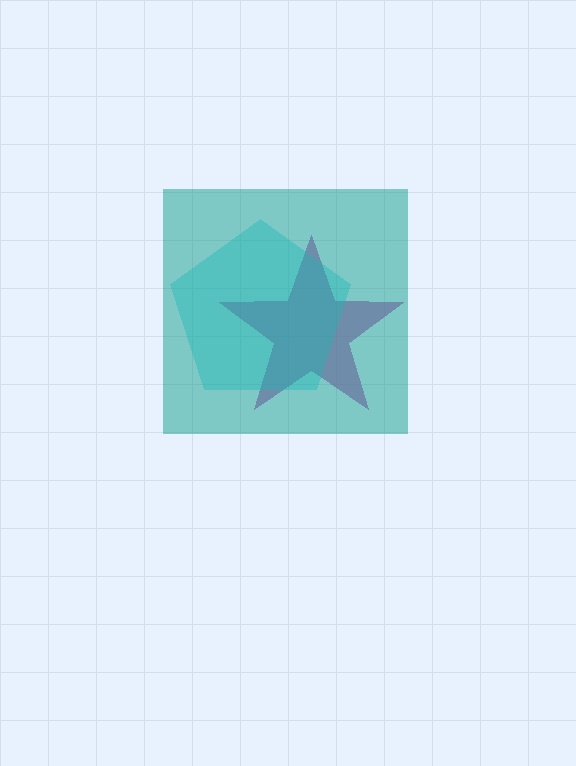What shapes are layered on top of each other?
The layered shapes are: a magenta star, a cyan pentagon, a teal square.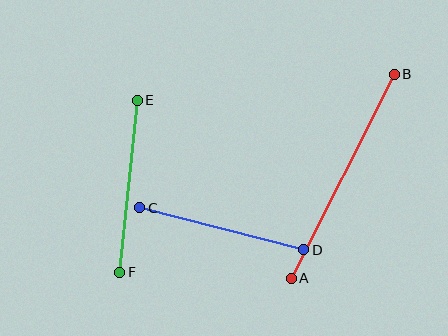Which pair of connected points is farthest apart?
Points A and B are farthest apart.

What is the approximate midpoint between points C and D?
The midpoint is at approximately (222, 229) pixels.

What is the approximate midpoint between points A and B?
The midpoint is at approximately (343, 176) pixels.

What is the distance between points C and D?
The distance is approximately 169 pixels.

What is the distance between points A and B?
The distance is approximately 228 pixels.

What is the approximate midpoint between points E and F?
The midpoint is at approximately (128, 186) pixels.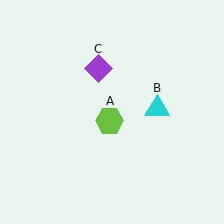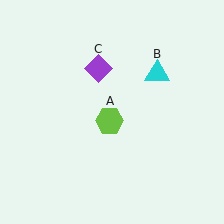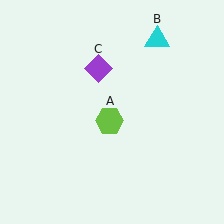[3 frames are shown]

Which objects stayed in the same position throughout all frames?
Lime hexagon (object A) and purple diamond (object C) remained stationary.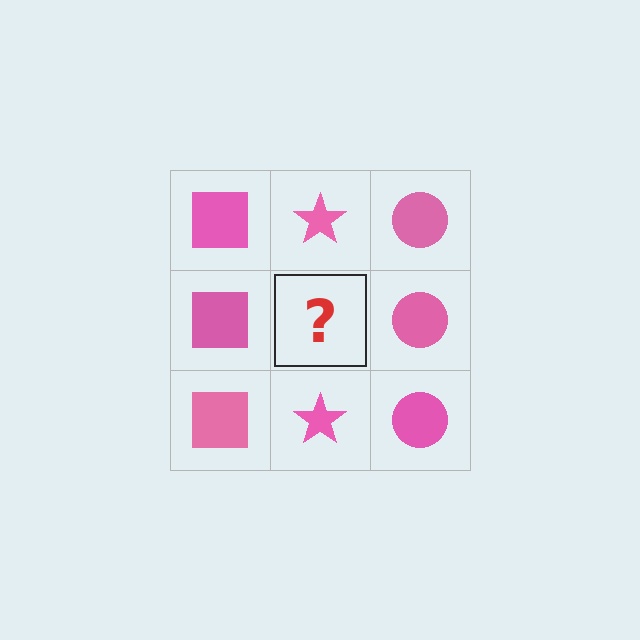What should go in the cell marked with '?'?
The missing cell should contain a pink star.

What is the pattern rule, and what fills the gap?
The rule is that each column has a consistent shape. The gap should be filled with a pink star.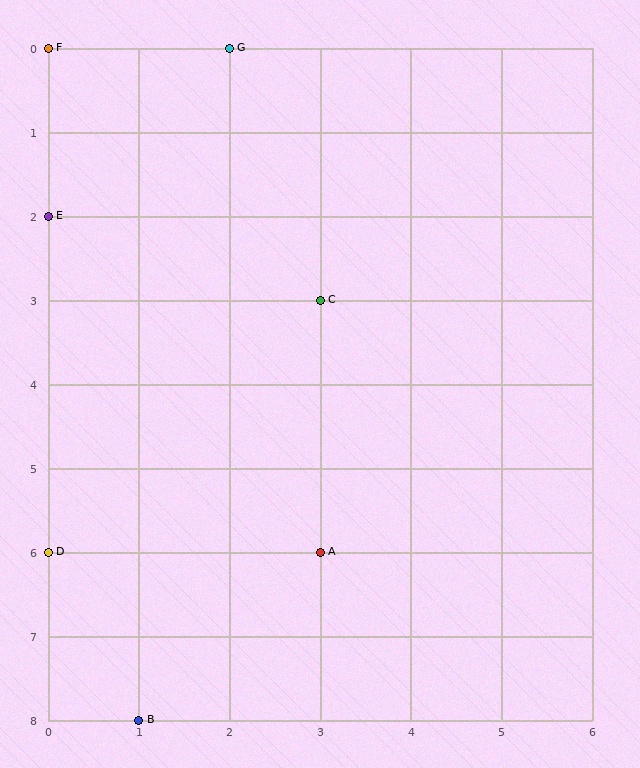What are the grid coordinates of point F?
Point F is at grid coordinates (0, 0).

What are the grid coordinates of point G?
Point G is at grid coordinates (2, 0).